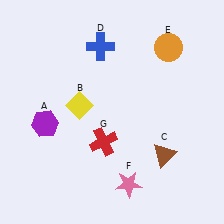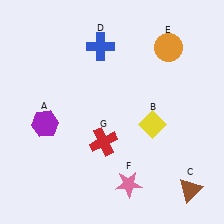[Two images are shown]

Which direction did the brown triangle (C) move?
The brown triangle (C) moved down.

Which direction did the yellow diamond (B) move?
The yellow diamond (B) moved right.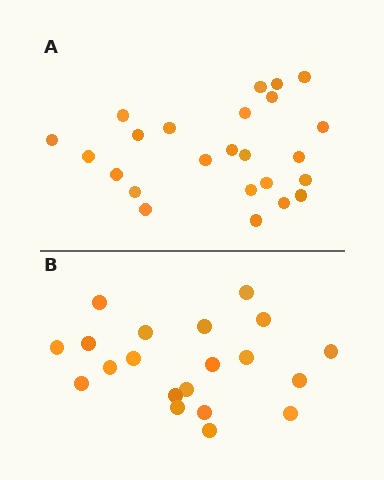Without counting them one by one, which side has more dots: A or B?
Region A (the top region) has more dots.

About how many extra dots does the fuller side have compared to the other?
Region A has about 4 more dots than region B.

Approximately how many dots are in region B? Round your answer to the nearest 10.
About 20 dots.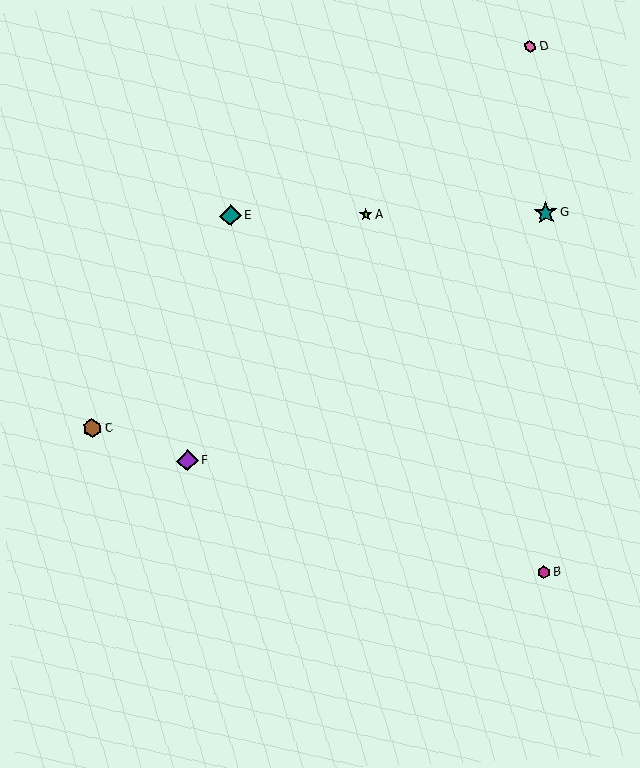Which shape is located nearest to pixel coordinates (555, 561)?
The magenta hexagon (labeled B) at (543, 573) is nearest to that location.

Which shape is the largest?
The teal star (labeled G) is the largest.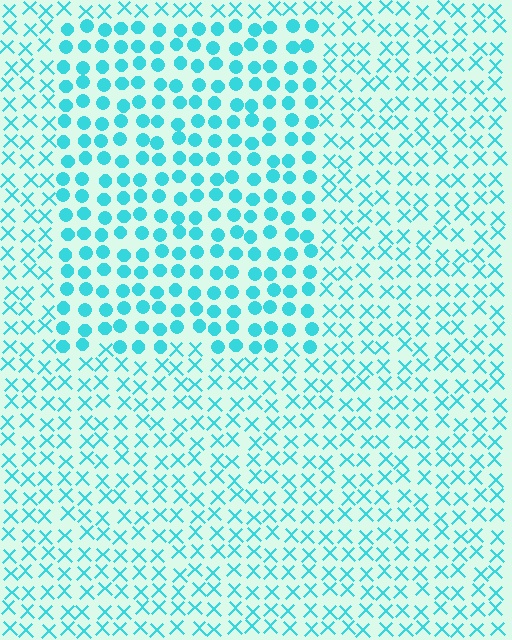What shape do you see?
I see a rectangle.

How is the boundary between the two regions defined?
The boundary is defined by a change in element shape: circles inside vs. X marks outside. All elements share the same color and spacing.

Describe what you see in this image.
The image is filled with small cyan elements arranged in a uniform grid. A rectangle-shaped region contains circles, while the surrounding area contains X marks. The boundary is defined purely by the change in element shape.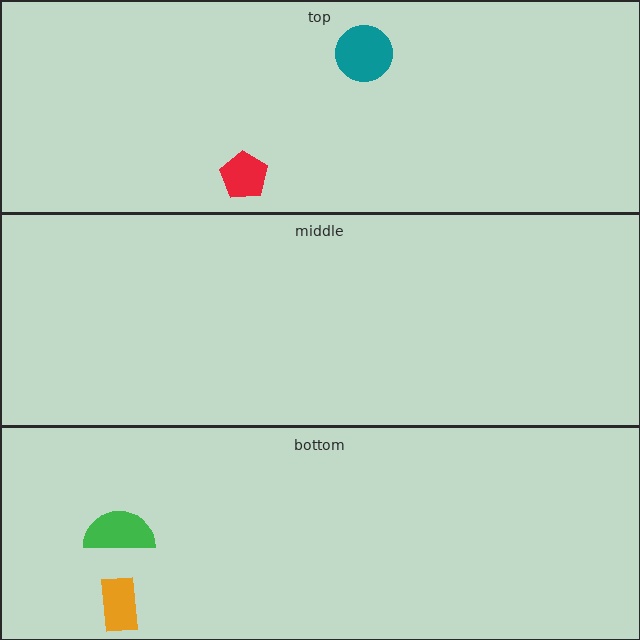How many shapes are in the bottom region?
2.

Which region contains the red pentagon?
The top region.